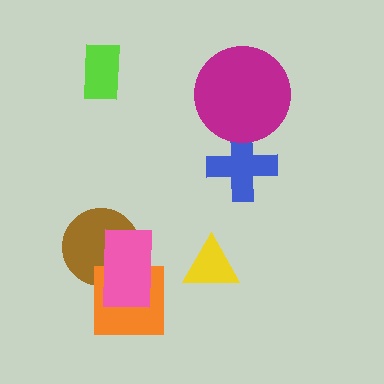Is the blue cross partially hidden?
Yes, it is partially covered by another shape.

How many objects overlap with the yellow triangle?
0 objects overlap with the yellow triangle.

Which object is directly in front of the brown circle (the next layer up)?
The orange square is directly in front of the brown circle.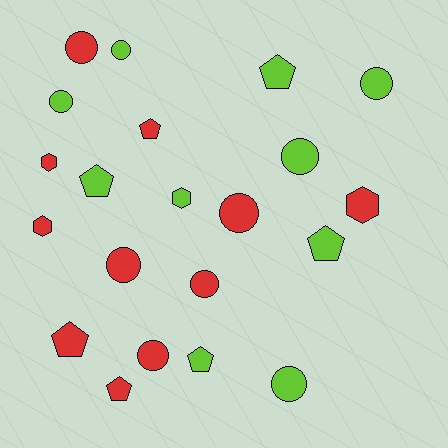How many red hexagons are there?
There are 3 red hexagons.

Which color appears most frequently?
Red, with 11 objects.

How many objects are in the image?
There are 21 objects.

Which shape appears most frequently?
Circle, with 10 objects.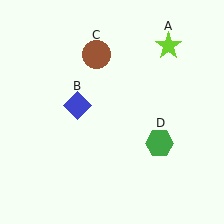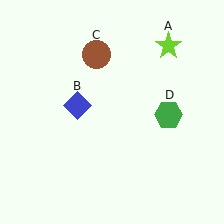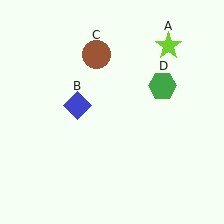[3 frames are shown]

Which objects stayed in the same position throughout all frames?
Lime star (object A) and blue diamond (object B) and brown circle (object C) remained stationary.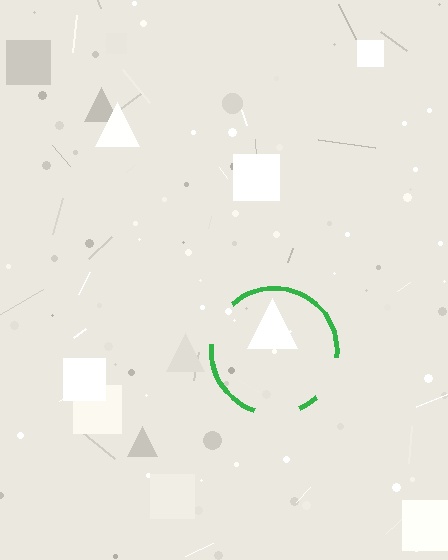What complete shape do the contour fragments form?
The contour fragments form a circle.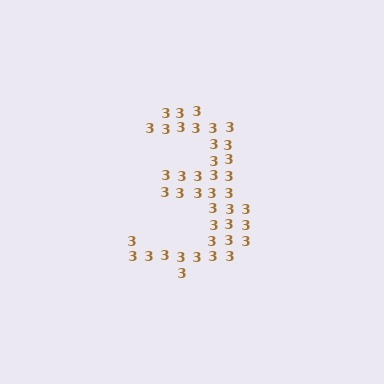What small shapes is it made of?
It is made of small digit 3's.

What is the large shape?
The large shape is the digit 3.